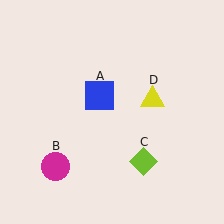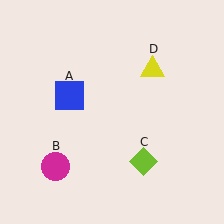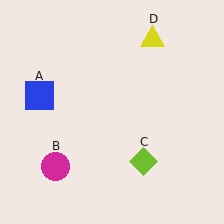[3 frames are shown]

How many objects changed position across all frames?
2 objects changed position: blue square (object A), yellow triangle (object D).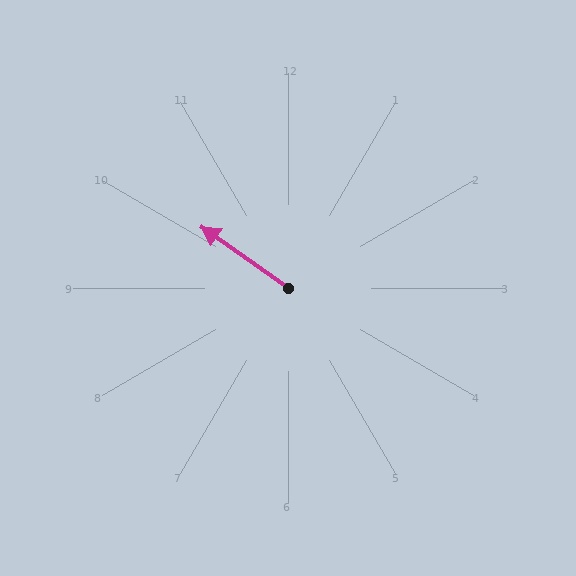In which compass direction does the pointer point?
Northwest.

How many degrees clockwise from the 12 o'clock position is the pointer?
Approximately 305 degrees.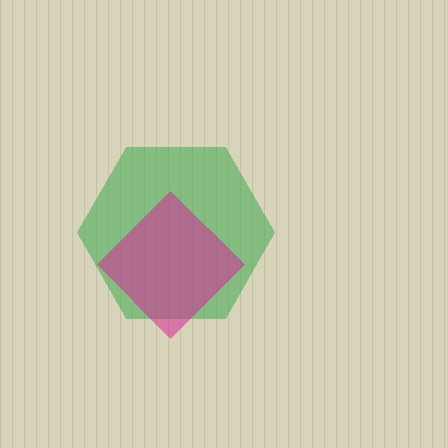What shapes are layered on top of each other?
The layered shapes are: a green hexagon, a magenta diamond.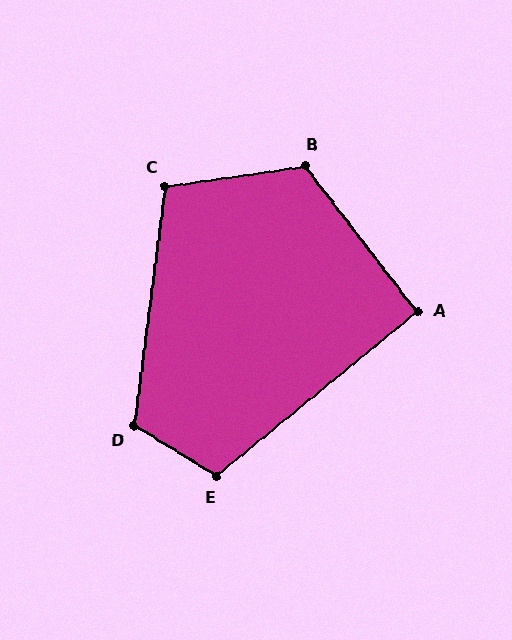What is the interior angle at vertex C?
Approximately 106 degrees (obtuse).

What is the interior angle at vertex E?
Approximately 109 degrees (obtuse).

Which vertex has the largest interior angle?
B, at approximately 119 degrees.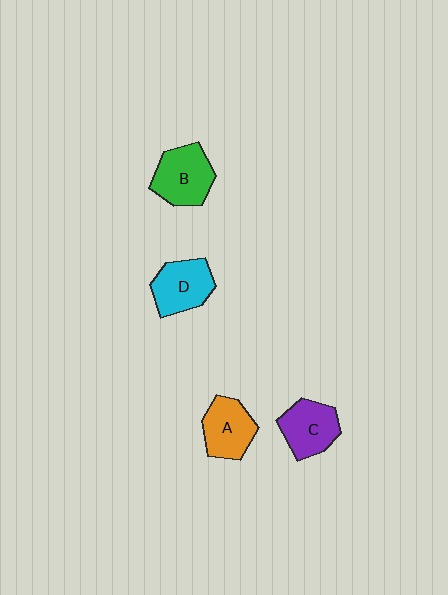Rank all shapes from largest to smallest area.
From largest to smallest: B (green), D (cyan), C (purple), A (orange).